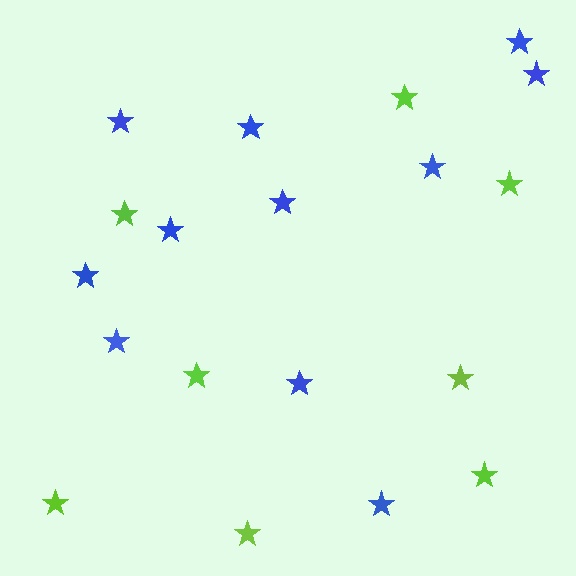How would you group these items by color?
There are 2 groups: one group of blue stars (11) and one group of lime stars (8).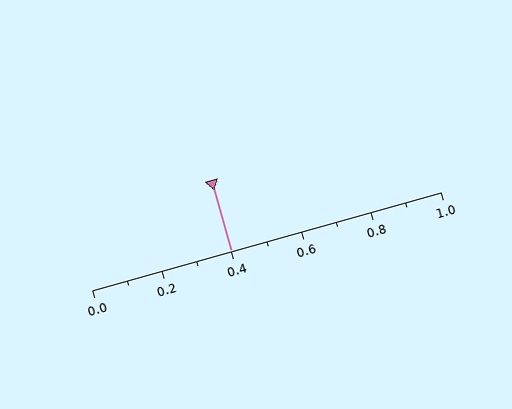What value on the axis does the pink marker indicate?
The marker indicates approximately 0.4.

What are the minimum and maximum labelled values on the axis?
The axis runs from 0.0 to 1.0.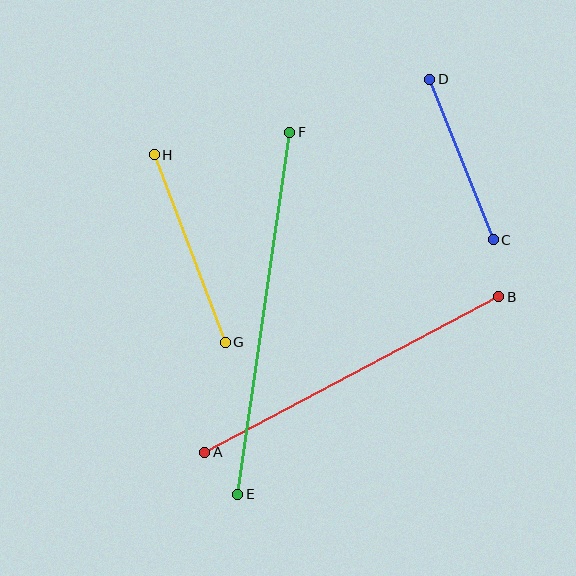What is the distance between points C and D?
The distance is approximately 173 pixels.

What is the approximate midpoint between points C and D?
The midpoint is at approximately (462, 159) pixels.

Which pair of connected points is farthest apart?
Points E and F are farthest apart.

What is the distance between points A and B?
The distance is approximately 332 pixels.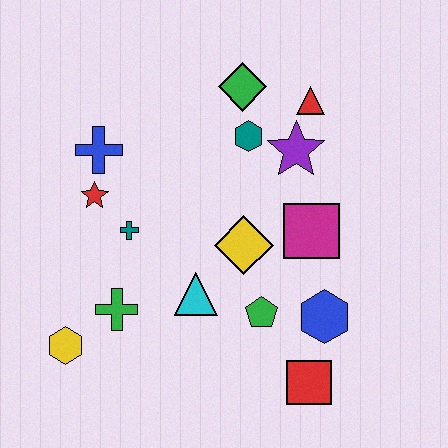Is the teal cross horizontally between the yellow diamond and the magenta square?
No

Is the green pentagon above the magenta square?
No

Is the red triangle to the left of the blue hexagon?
Yes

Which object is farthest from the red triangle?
The yellow hexagon is farthest from the red triangle.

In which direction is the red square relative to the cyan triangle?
The red square is to the right of the cyan triangle.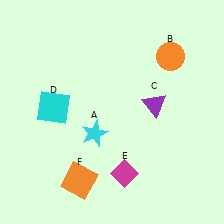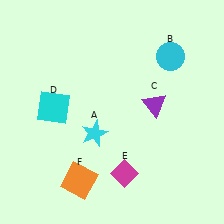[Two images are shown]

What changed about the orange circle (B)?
In Image 1, B is orange. In Image 2, it changed to cyan.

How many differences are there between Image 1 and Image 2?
There is 1 difference between the two images.